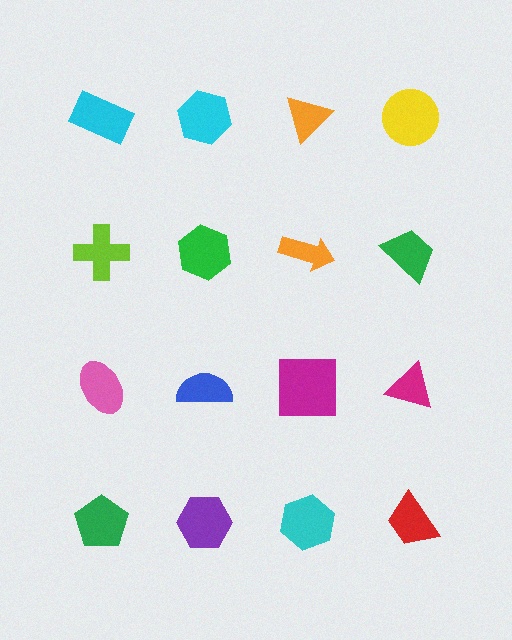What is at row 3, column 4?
A magenta triangle.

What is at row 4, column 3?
A cyan hexagon.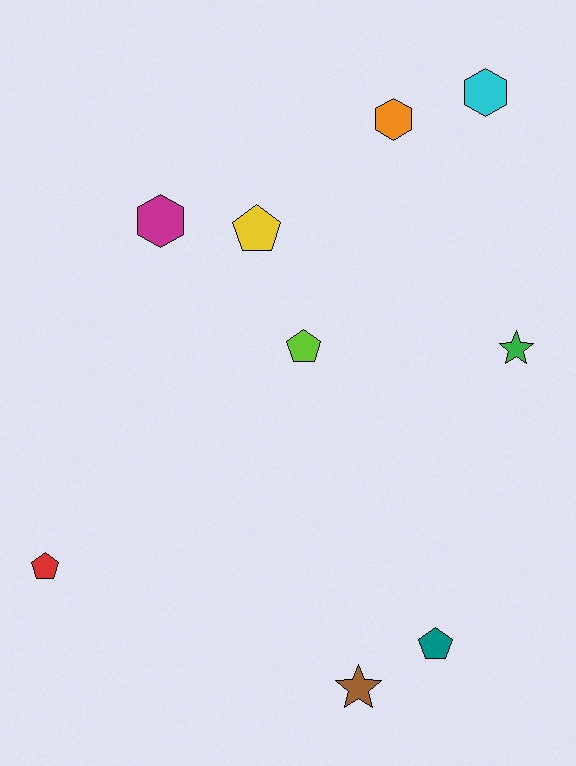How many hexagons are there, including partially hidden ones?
There are 3 hexagons.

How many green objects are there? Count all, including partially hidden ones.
There is 1 green object.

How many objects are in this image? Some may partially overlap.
There are 9 objects.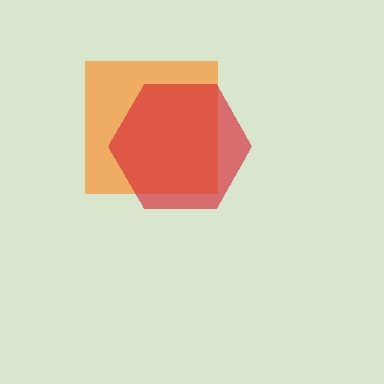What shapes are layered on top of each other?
The layered shapes are: an orange square, a red hexagon.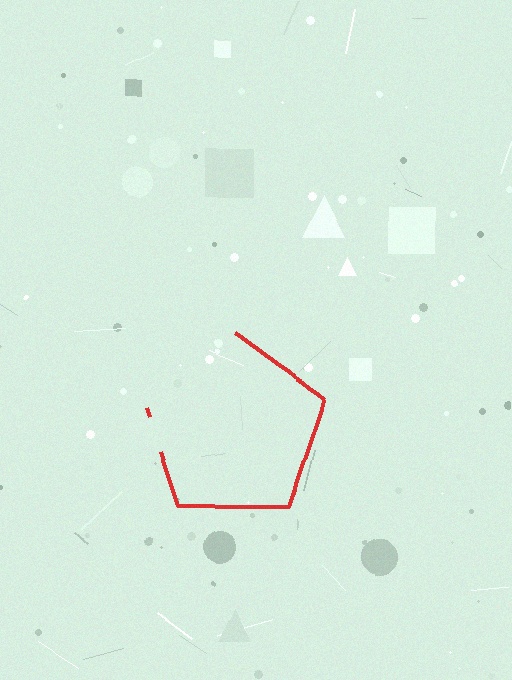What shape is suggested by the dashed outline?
The dashed outline suggests a pentagon.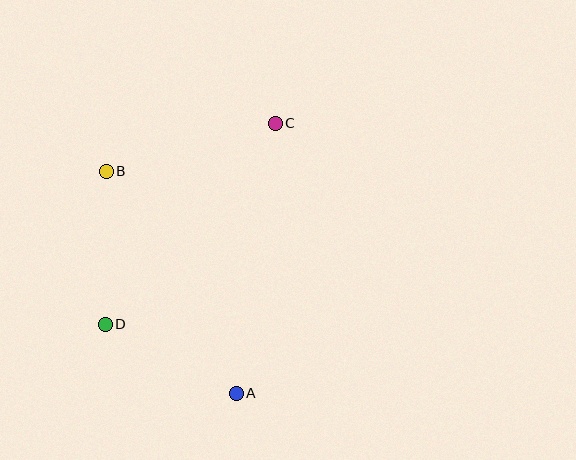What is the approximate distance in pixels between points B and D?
The distance between B and D is approximately 153 pixels.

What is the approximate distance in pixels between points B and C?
The distance between B and C is approximately 176 pixels.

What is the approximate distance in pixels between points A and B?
The distance between A and B is approximately 257 pixels.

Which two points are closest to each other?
Points A and D are closest to each other.